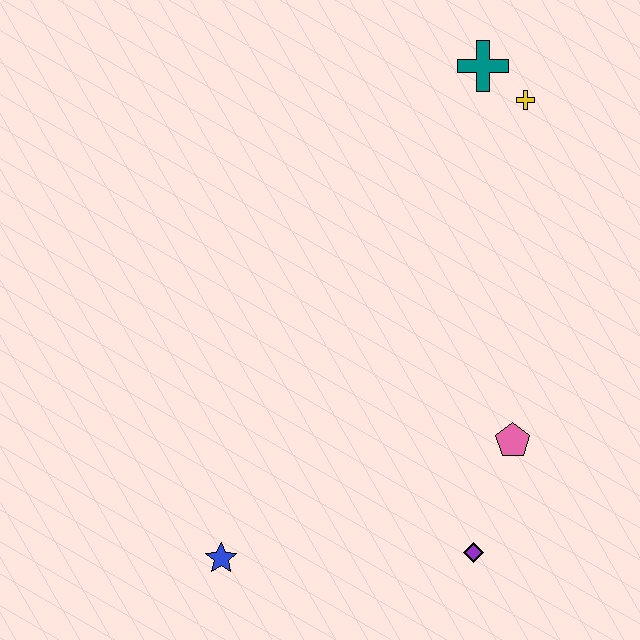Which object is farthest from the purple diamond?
The teal cross is farthest from the purple diamond.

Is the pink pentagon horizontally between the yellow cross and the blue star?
Yes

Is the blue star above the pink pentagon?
No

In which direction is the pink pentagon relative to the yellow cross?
The pink pentagon is below the yellow cross.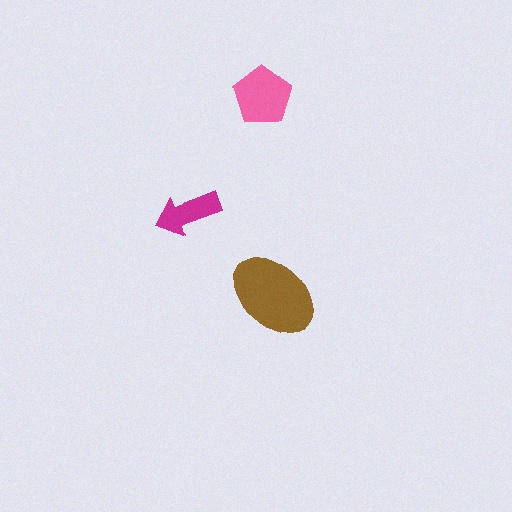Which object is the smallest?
The magenta arrow.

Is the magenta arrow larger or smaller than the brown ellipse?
Smaller.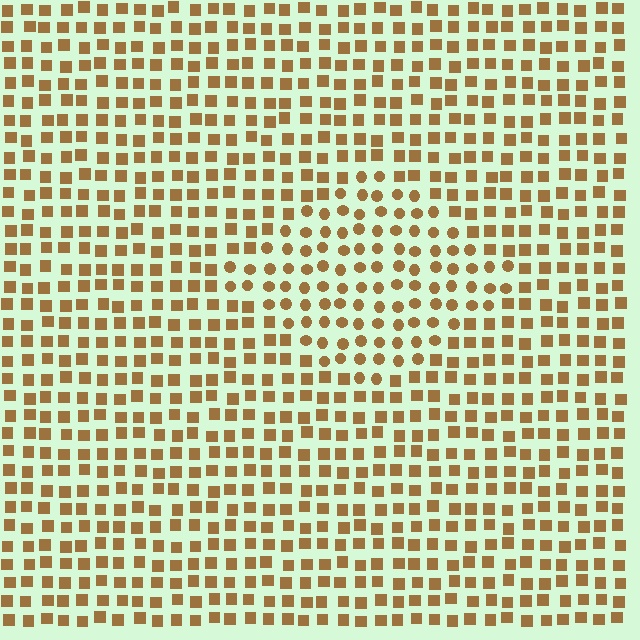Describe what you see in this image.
The image is filled with small brown elements arranged in a uniform grid. A diamond-shaped region contains circles, while the surrounding area contains squares. The boundary is defined purely by the change in element shape.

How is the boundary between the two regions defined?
The boundary is defined by a change in element shape: circles inside vs. squares outside. All elements share the same color and spacing.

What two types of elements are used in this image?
The image uses circles inside the diamond region and squares outside it.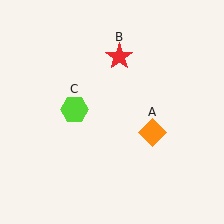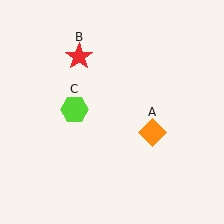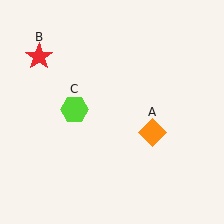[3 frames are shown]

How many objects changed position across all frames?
1 object changed position: red star (object B).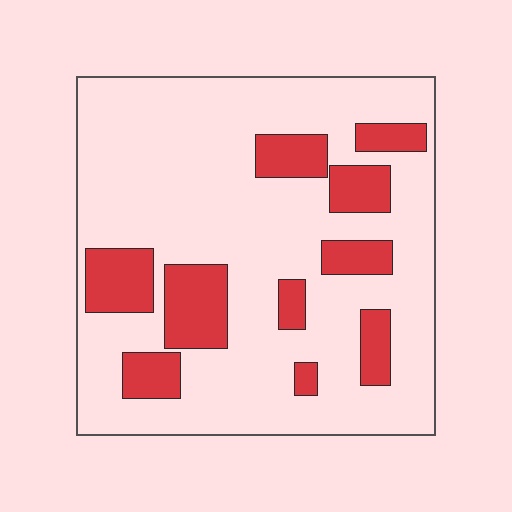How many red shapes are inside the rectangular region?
10.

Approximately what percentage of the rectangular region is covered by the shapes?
Approximately 20%.